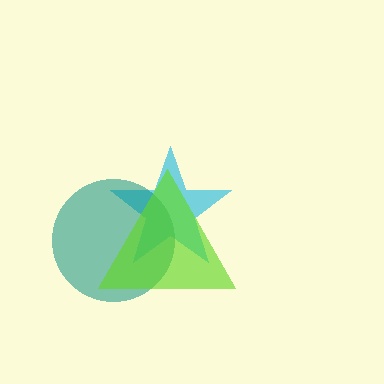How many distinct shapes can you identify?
There are 3 distinct shapes: a cyan star, a teal circle, a lime triangle.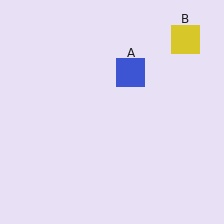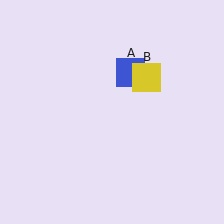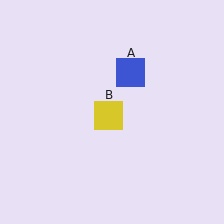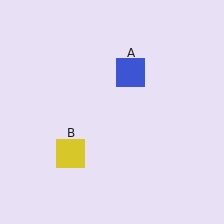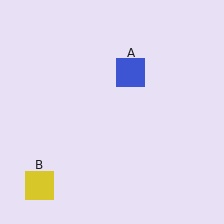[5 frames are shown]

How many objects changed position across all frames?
1 object changed position: yellow square (object B).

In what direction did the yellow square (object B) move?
The yellow square (object B) moved down and to the left.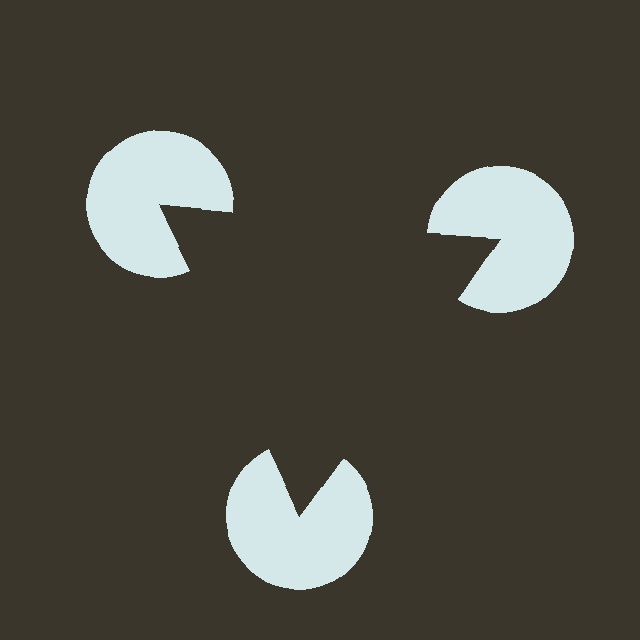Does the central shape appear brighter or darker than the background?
It typically appears slightly darker than the background, even though no actual brightness change is drawn.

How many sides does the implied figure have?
3 sides.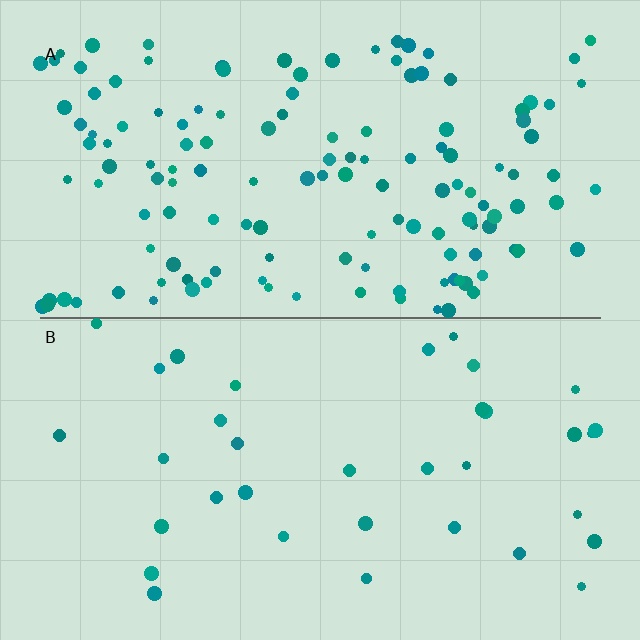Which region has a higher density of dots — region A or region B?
A (the top).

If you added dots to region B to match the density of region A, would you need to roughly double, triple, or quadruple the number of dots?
Approximately quadruple.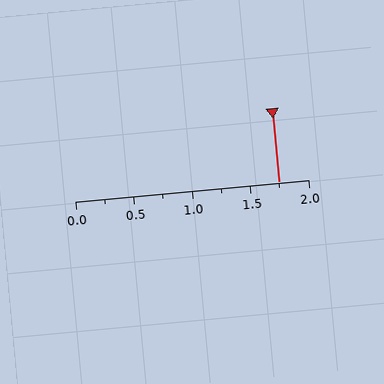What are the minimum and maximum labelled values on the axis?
The axis runs from 0.0 to 2.0.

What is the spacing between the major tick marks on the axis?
The major ticks are spaced 0.5 apart.